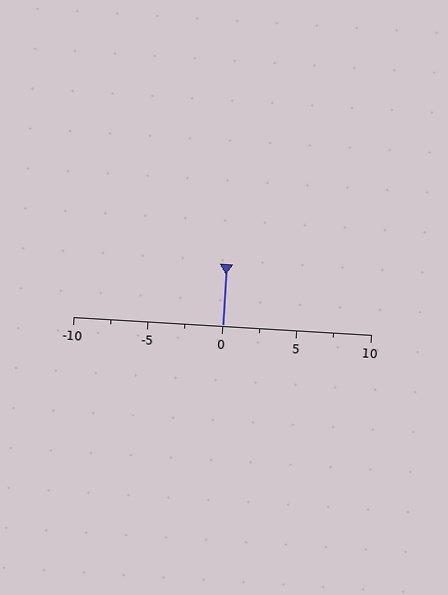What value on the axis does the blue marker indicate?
The marker indicates approximately 0.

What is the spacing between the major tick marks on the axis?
The major ticks are spaced 5 apart.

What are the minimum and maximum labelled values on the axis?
The axis runs from -10 to 10.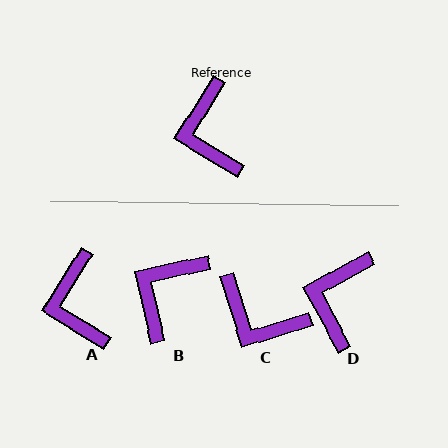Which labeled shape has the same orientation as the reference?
A.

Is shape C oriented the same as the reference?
No, it is off by about 49 degrees.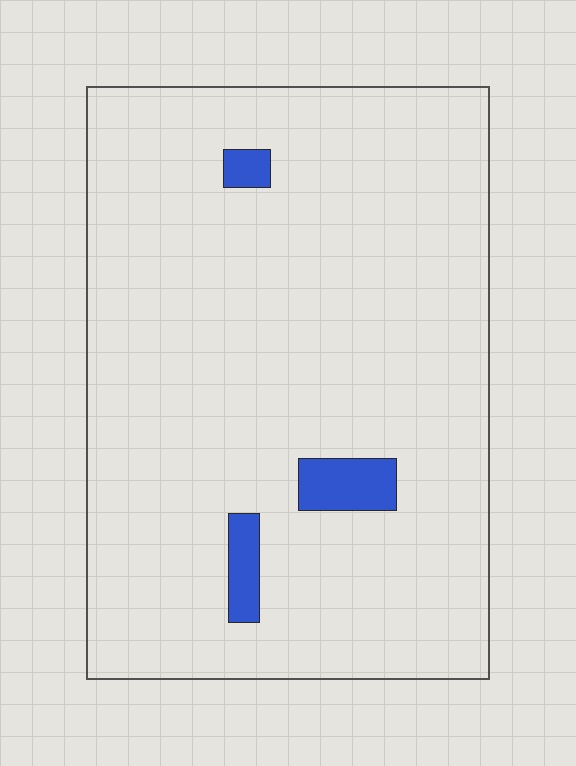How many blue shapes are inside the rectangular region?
3.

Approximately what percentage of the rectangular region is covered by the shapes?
Approximately 5%.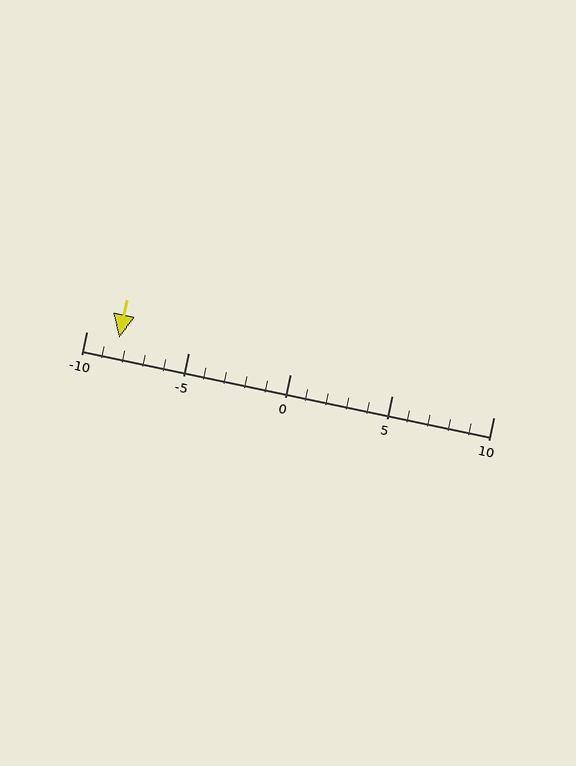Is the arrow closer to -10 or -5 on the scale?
The arrow is closer to -10.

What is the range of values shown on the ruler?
The ruler shows values from -10 to 10.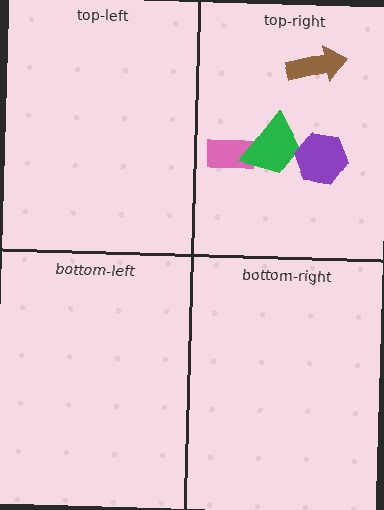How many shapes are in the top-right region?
4.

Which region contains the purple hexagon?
The top-right region.